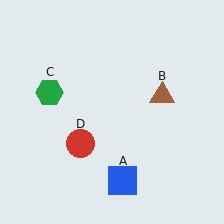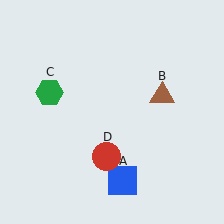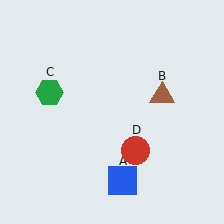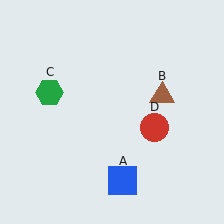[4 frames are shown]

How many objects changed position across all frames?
1 object changed position: red circle (object D).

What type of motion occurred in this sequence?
The red circle (object D) rotated counterclockwise around the center of the scene.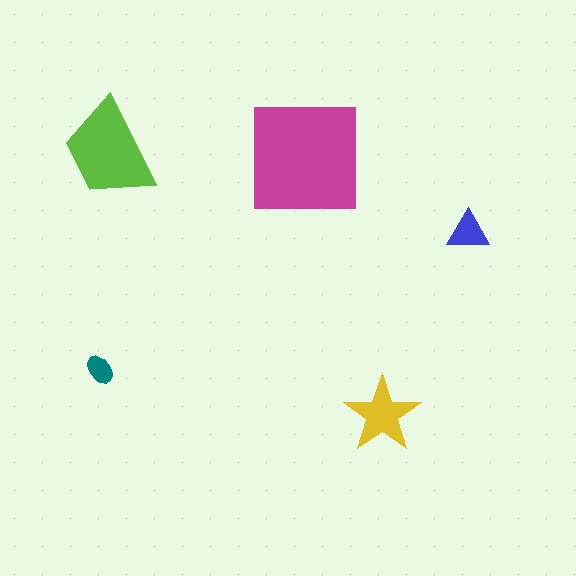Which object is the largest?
The magenta square.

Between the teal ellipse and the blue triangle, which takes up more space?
The blue triangle.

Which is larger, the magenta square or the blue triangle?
The magenta square.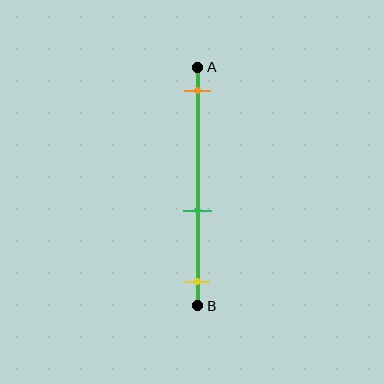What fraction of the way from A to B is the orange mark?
The orange mark is approximately 10% (0.1) of the way from A to B.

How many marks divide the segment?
There are 3 marks dividing the segment.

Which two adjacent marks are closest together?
The green and yellow marks are the closest adjacent pair.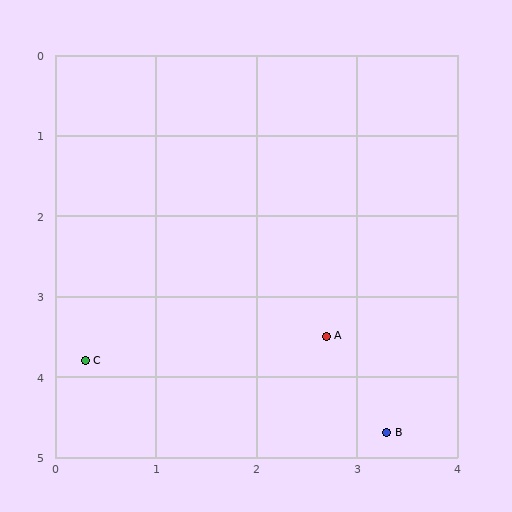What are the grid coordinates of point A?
Point A is at approximately (2.7, 3.5).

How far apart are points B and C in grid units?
Points B and C are about 3.1 grid units apart.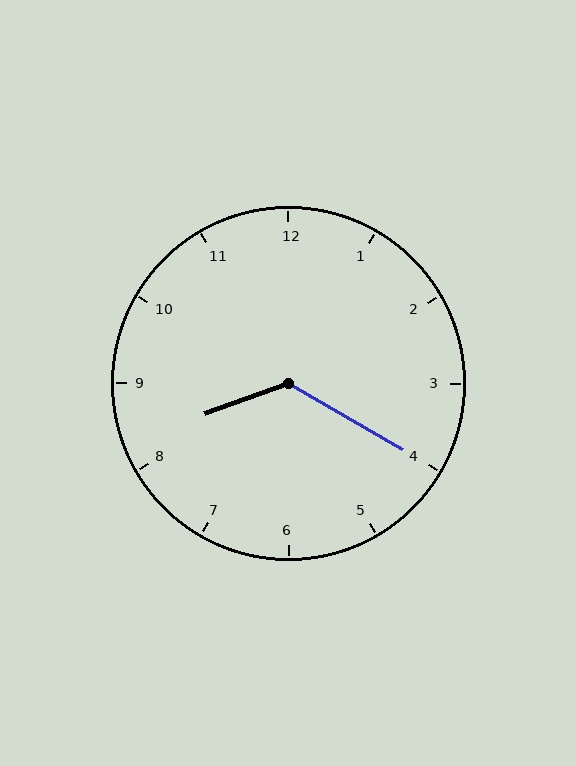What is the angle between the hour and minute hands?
Approximately 130 degrees.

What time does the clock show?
8:20.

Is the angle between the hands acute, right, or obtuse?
It is obtuse.